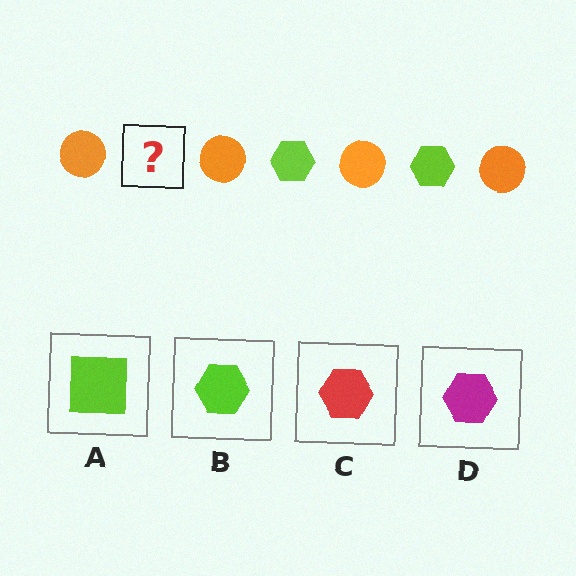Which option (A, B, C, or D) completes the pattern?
B.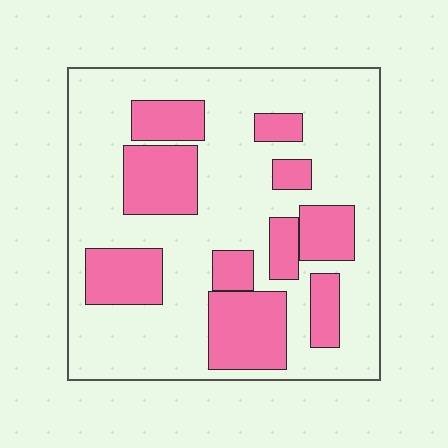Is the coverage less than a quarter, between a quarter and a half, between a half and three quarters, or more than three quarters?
Between a quarter and a half.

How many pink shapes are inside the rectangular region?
10.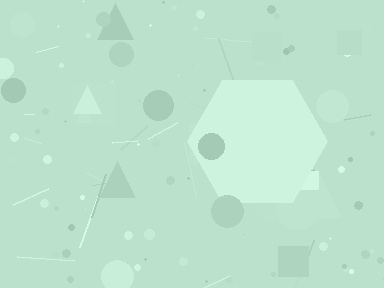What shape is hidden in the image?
A hexagon is hidden in the image.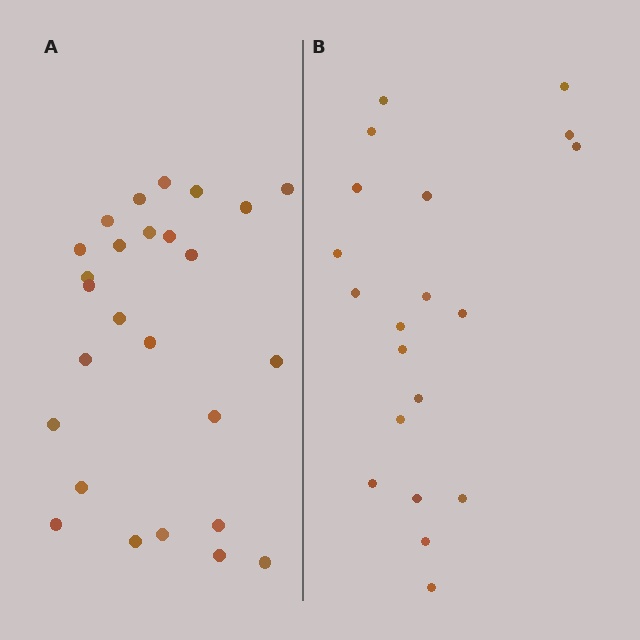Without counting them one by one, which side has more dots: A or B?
Region A (the left region) has more dots.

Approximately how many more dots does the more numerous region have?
Region A has about 6 more dots than region B.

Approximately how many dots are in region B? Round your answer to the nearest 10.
About 20 dots.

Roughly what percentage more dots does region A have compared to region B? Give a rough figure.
About 30% more.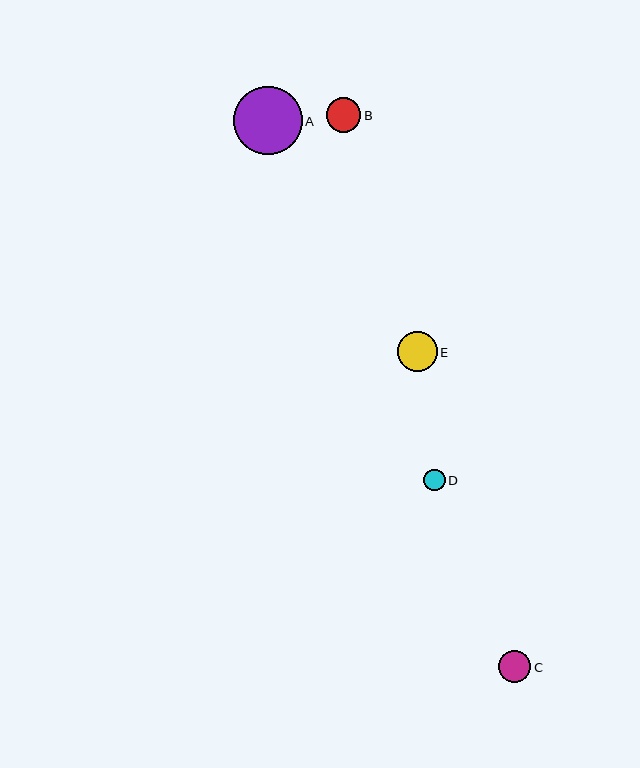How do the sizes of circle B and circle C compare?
Circle B and circle C are approximately the same size.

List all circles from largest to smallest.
From largest to smallest: A, E, B, C, D.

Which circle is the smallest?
Circle D is the smallest with a size of approximately 22 pixels.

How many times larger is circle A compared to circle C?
Circle A is approximately 2.1 times the size of circle C.